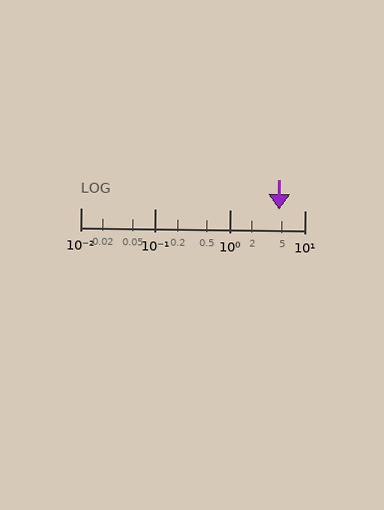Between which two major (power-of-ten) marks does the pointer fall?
The pointer is between 1 and 10.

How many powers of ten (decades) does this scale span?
The scale spans 3 decades, from 0.01 to 10.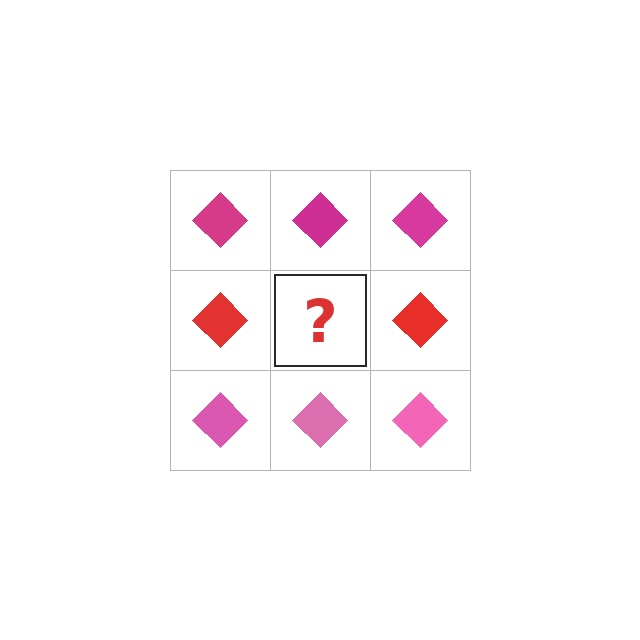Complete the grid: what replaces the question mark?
The question mark should be replaced with a red diamond.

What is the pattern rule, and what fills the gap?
The rule is that each row has a consistent color. The gap should be filled with a red diamond.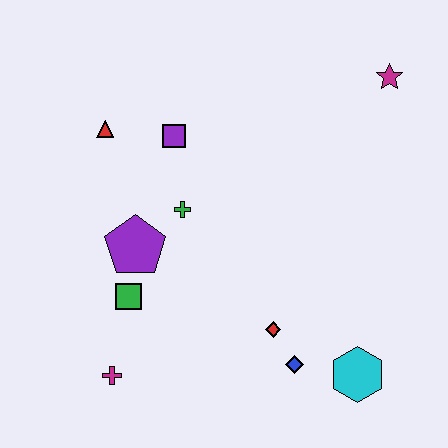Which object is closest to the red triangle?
The purple square is closest to the red triangle.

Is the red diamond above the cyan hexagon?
Yes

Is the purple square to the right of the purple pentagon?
Yes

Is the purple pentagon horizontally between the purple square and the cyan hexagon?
No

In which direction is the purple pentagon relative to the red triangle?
The purple pentagon is below the red triangle.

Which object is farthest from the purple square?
The cyan hexagon is farthest from the purple square.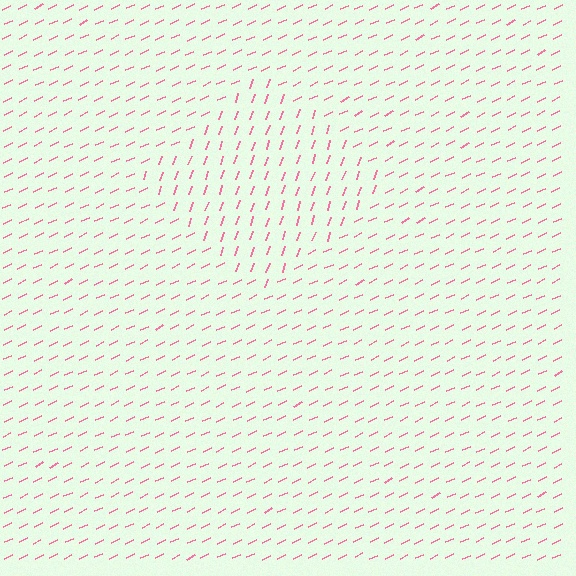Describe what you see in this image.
The image is filled with small pink line segments. A diamond region in the image has lines oriented differently from the surrounding lines, creating a visible texture boundary.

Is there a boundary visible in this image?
Yes, there is a texture boundary formed by a change in line orientation.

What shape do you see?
I see a diamond.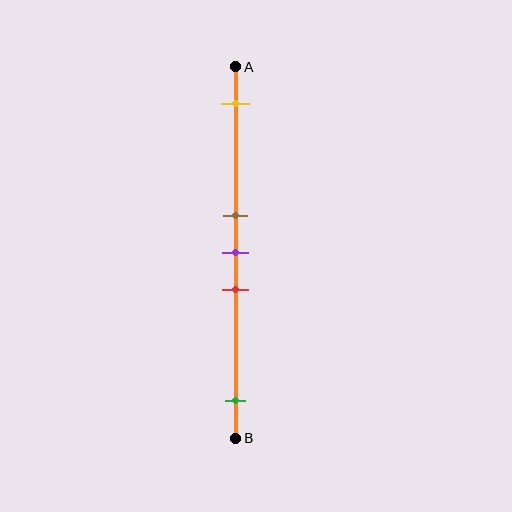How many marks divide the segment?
There are 5 marks dividing the segment.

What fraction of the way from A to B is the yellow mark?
The yellow mark is approximately 10% (0.1) of the way from A to B.